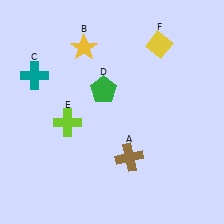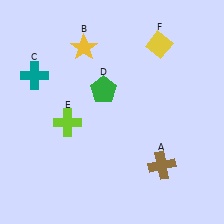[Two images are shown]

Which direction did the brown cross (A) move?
The brown cross (A) moved right.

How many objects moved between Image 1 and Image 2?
1 object moved between the two images.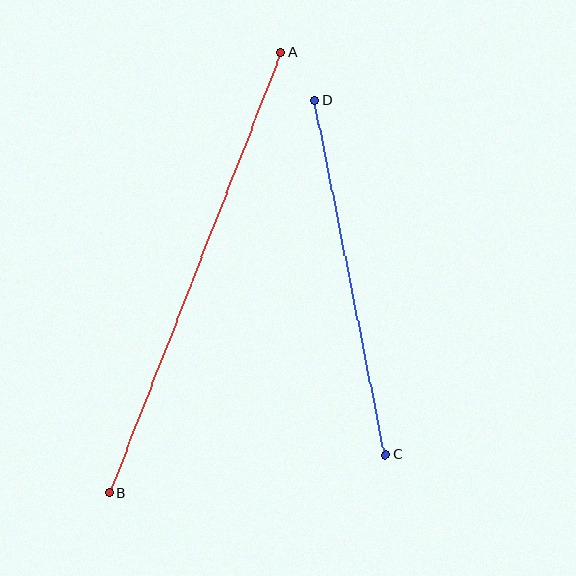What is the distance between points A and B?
The distance is approximately 473 pixels.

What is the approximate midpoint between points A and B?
The midpoint is at approximately (195, 272) pixels.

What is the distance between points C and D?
The distance is approximately 361 pixels.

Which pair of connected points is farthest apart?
Points A and B are farthest apart.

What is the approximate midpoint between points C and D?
The midpoint is at approximately (350, 278) pixels.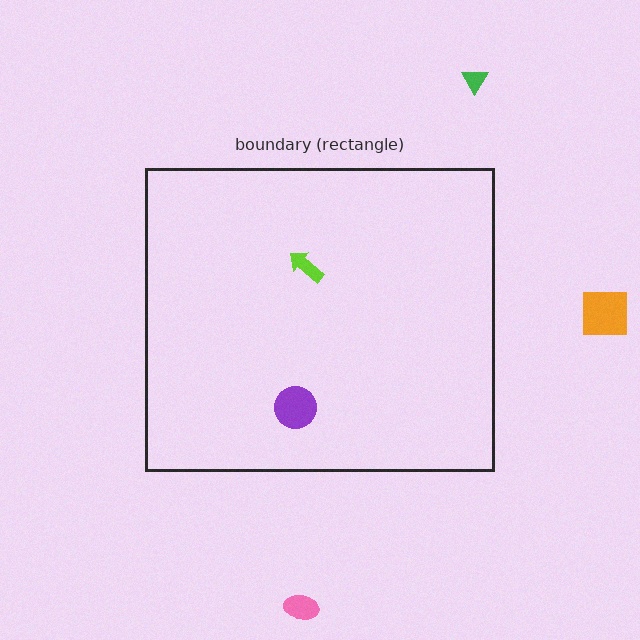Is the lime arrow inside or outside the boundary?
Inside.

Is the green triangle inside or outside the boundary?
Outside.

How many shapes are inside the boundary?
2 inside, 3 outside.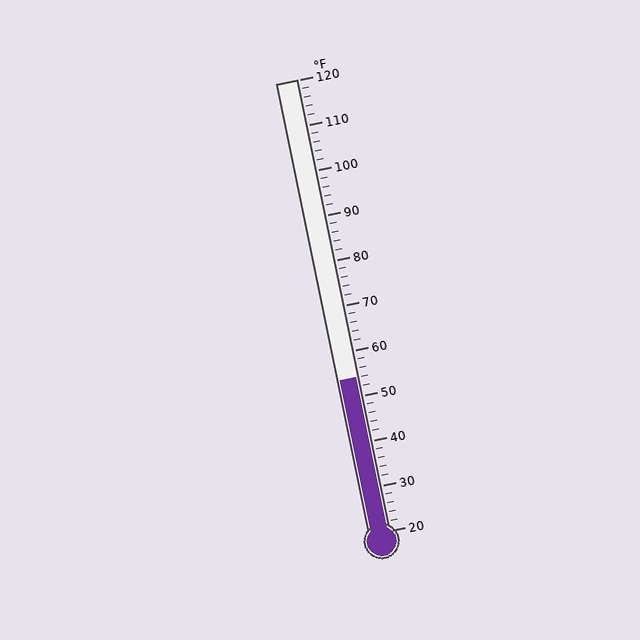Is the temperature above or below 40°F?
The temperature is above 40°F.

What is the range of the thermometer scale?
The thermometer scale ranges from 20°F to 120°F.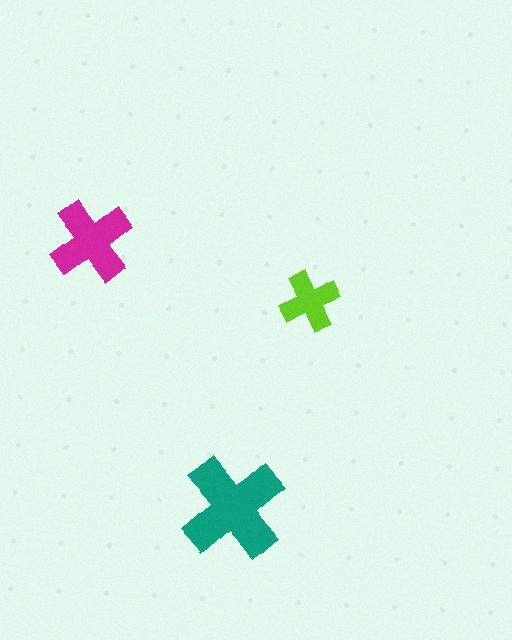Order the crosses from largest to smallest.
the teal one, the magenta one, the lime one.